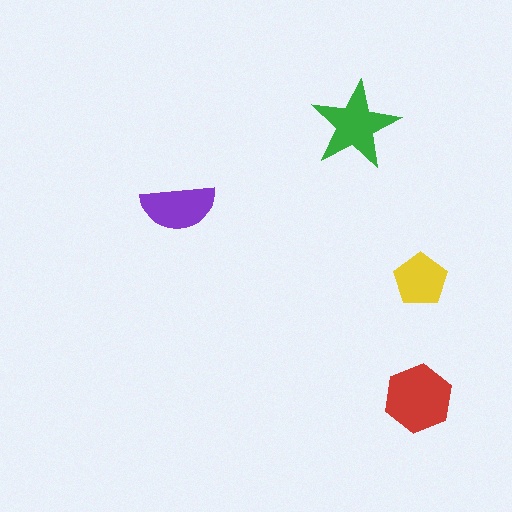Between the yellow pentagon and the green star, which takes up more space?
The green star.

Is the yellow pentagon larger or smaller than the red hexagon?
Smaller.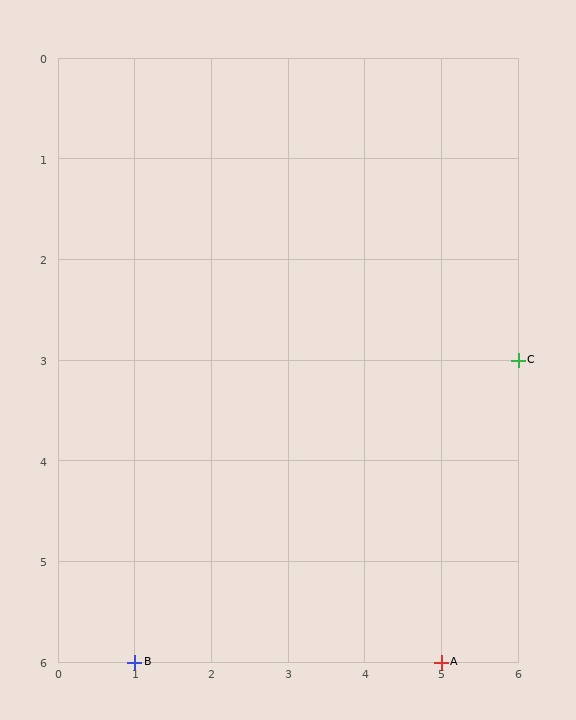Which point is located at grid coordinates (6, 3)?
Point C is at (6, 3).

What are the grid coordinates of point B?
Point B is at grid coordinates (1, 6).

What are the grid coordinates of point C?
Point C is at grid coordinates (6, 3).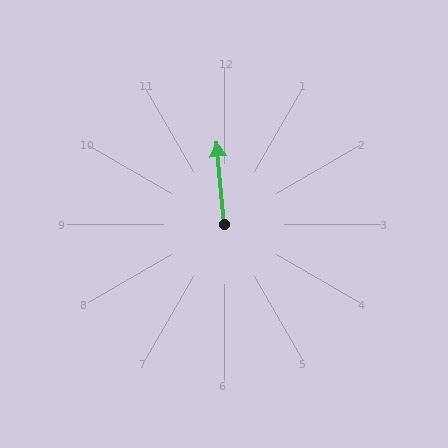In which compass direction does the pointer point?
North.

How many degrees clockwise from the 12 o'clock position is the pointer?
Approximately 355 degrees.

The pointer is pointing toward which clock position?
Roughly 12 o'clock.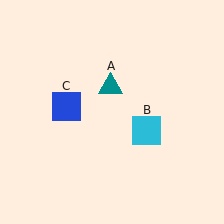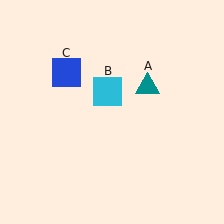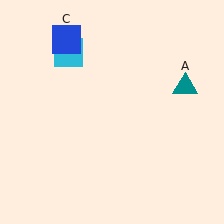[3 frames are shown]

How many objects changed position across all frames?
3 objects changed position: teal triangle (object A), cyan square (object B), blue square (object C).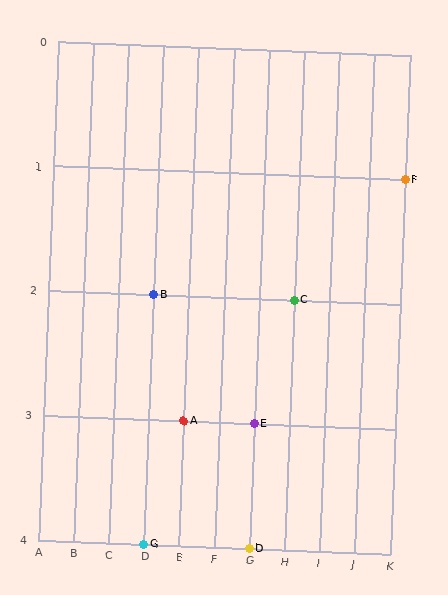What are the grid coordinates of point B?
Point B is at grid coordinates (D, 2).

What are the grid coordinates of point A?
Point A is at grid coordinates (E, 3).